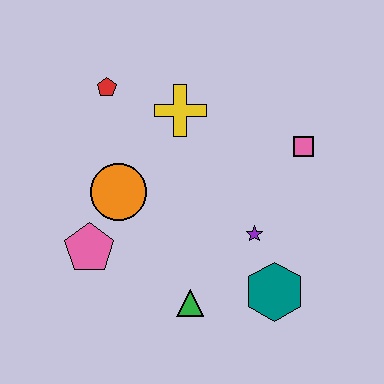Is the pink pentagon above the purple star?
No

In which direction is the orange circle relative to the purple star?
The orange circle is to the left of the purple star.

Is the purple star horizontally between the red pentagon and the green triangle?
No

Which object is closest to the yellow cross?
The red pentagon is closest to the yellow cross.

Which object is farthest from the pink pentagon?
The pink square is farthest from the pink pentagon.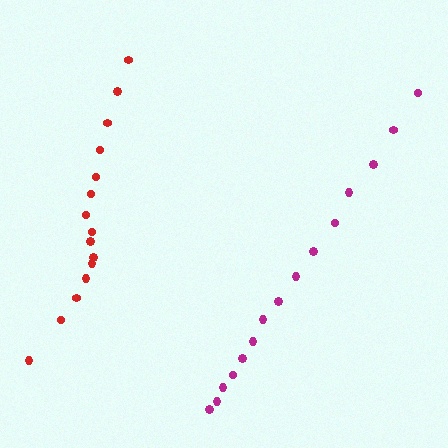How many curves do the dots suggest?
There are 2 distinct paths.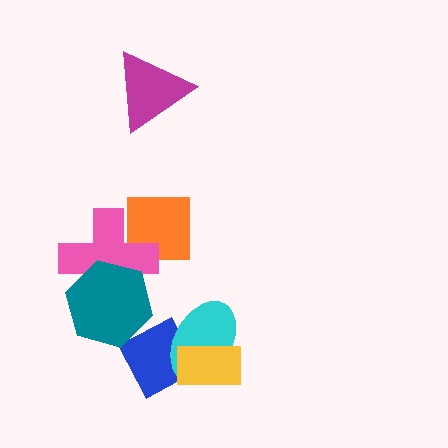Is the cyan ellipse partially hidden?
Yes, it is partially covered by another shape.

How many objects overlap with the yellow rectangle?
2 objects overlap with the yellow rectangle.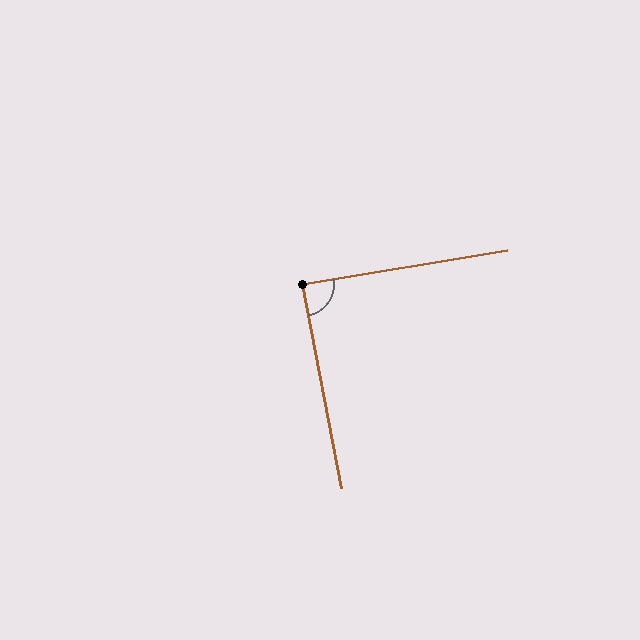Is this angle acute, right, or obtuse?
It is approximately a right angle.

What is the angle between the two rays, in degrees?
Approximately 89 degrees.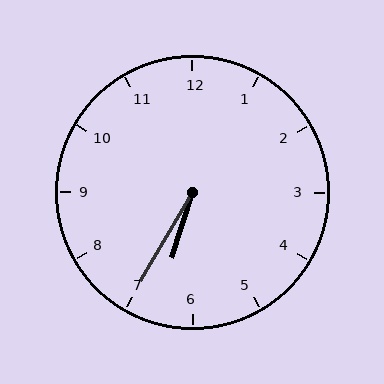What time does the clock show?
6:35.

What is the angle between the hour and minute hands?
Approximately 12 degrees.